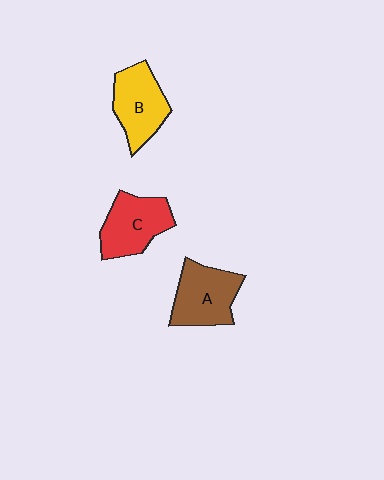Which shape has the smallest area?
Shape B (yellow).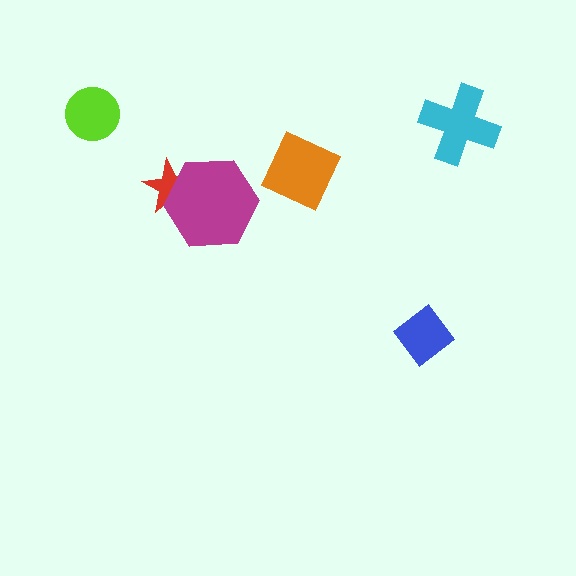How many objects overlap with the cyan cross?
0 objects overlap with the cyan cross.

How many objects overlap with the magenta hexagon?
1 object overlaps with the magenta hexagon.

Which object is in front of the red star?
The magenta hexagon is in front of the red star.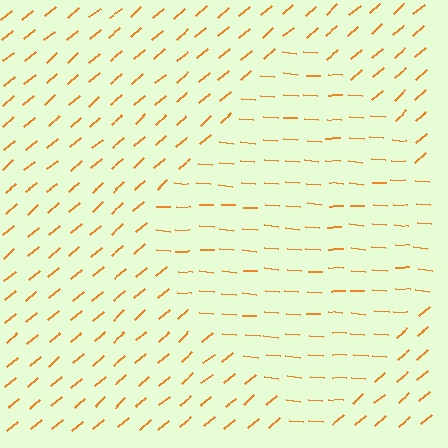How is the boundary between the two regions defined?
The boundary is defined purely by a change in line orientation (approximately 45 degrees difference). All lines are the same color and thickness.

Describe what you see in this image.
The image is filled with small orange line segments. A diamond region in the image has lines oriented differently from the surrounding lines, creating a visible texture boundary.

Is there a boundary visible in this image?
Yes, there is a texture boundary formed by a change in line orientation.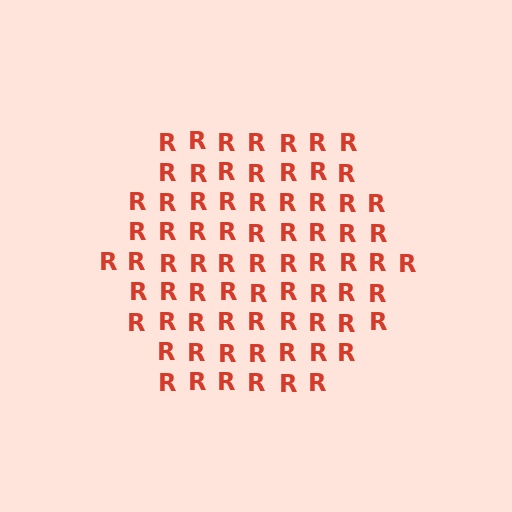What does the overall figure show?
The overall figure shows a hexagon.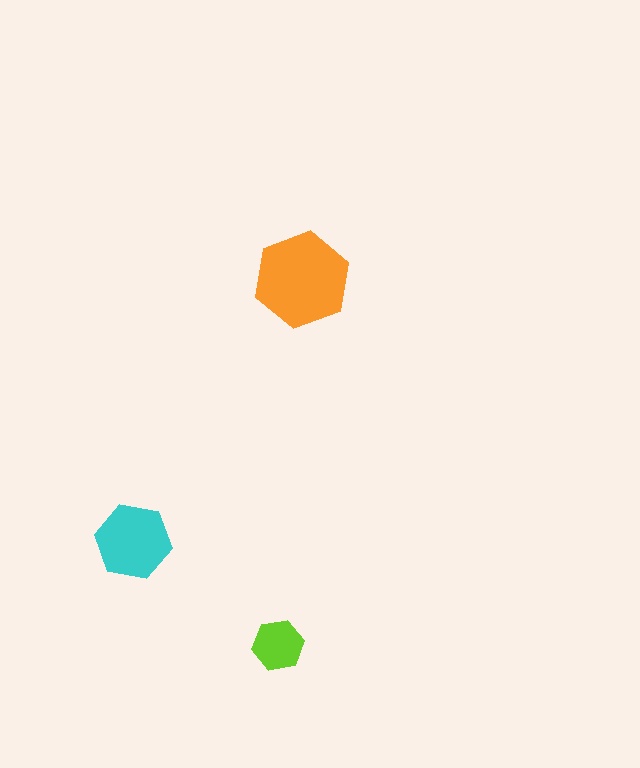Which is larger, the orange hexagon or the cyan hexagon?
The orange one.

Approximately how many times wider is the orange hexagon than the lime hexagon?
About 2 times wider.